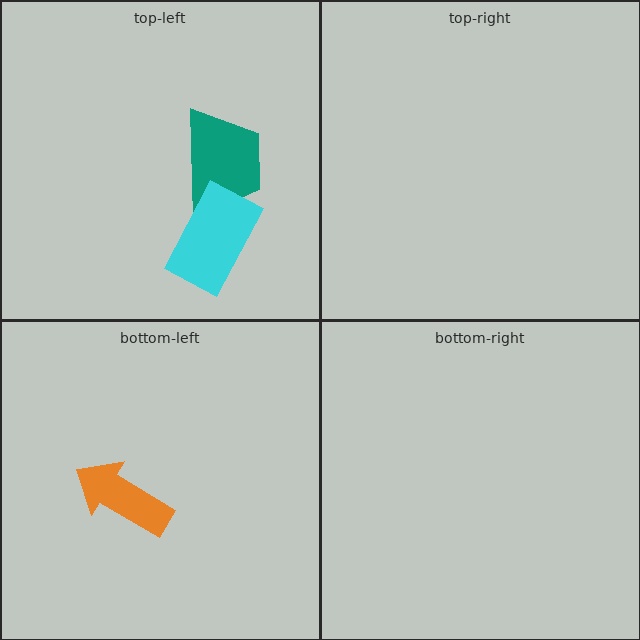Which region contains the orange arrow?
The bottom-left region.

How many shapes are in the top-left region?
2.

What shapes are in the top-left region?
The teal trapezoid, the cyan rectangle.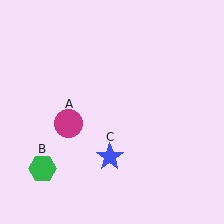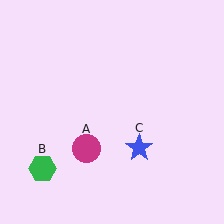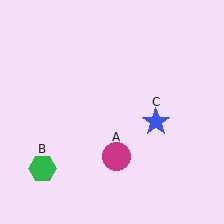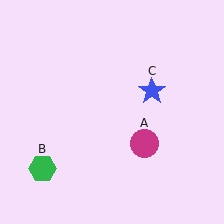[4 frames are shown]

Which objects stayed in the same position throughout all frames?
Green hexagon (object B) remained stationary.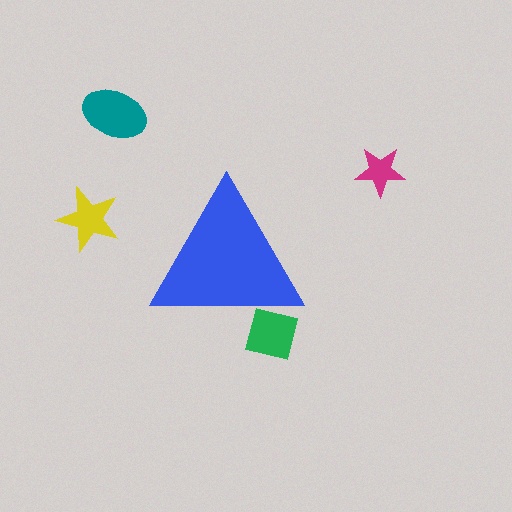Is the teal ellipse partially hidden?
No, the teal ellipse is fully visible.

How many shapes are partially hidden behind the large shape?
1 shape is partially hidden.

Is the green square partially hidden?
Yes, the green square is partially hidden behind the blue triangle.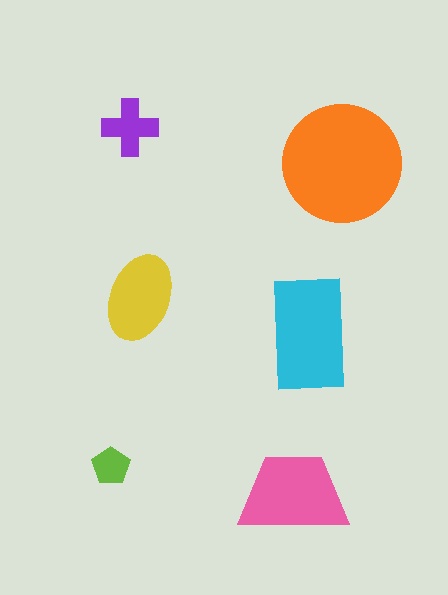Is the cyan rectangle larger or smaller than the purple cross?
Larger.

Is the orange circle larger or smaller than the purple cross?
Larger.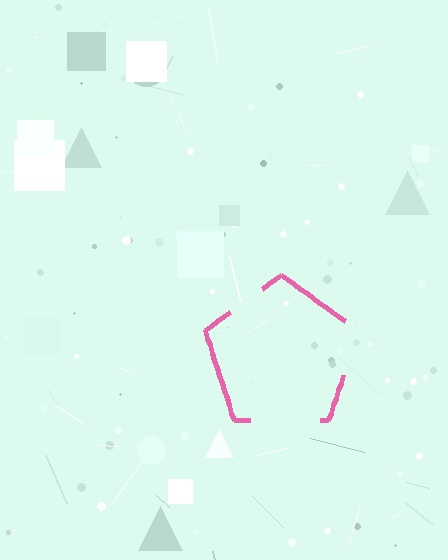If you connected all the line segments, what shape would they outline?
They would outline a pentagon.